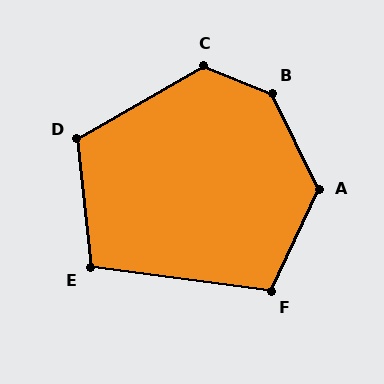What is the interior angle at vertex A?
Approximately 129 degrees (obtuse).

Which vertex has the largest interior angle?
B, at approximately 138 degrees.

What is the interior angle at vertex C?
Approximately 128 degrees (obtuse).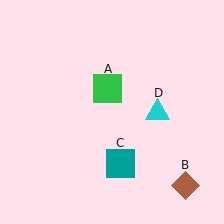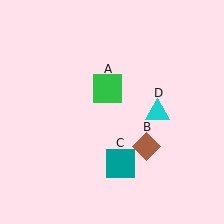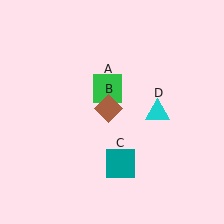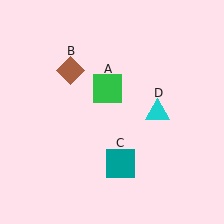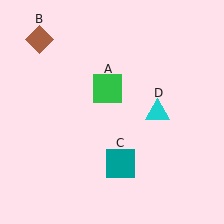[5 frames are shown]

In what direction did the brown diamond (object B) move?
The brown diamond (object B) moved up and to the left.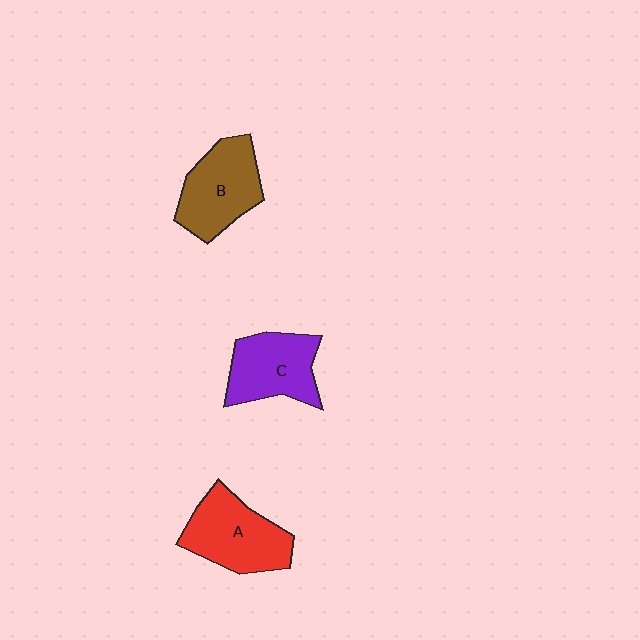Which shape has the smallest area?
Shape C (purple).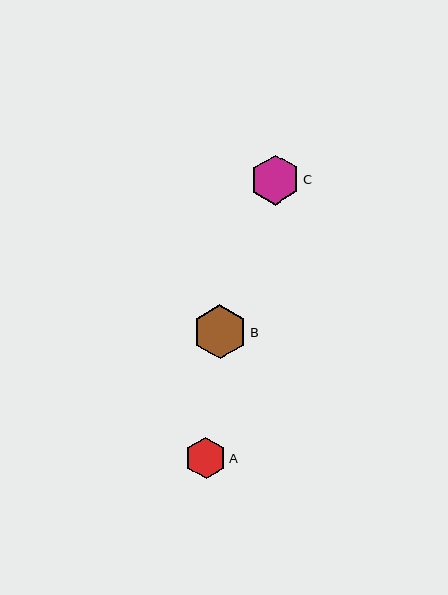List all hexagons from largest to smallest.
From largest to smallest: B, C, A.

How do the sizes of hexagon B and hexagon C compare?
Hexagon B and hexagon C are approximately the same size.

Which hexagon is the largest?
Hexagon B is the largest with a size of approximately 54 pixels.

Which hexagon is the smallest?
Hexagon A is the smallest with a size of approximately 41 pixels.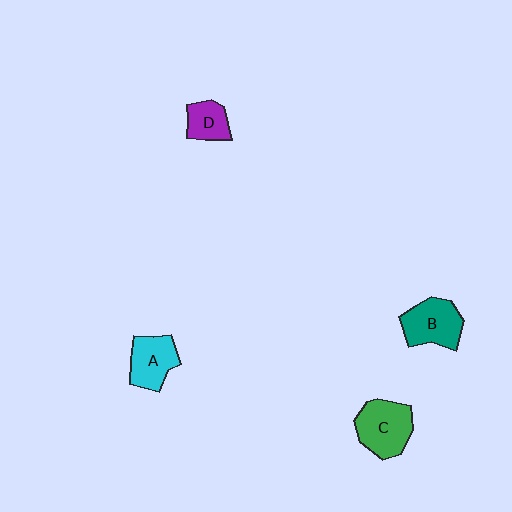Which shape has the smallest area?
Shape D (purple).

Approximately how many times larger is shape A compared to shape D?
Approximately 1.4 times.